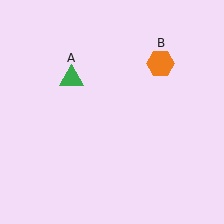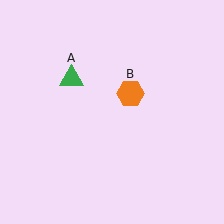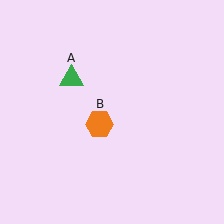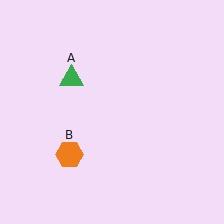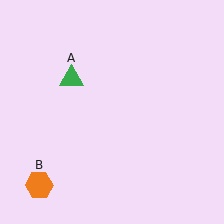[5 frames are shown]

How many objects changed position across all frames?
1 object changed position: orange hexagon (object B).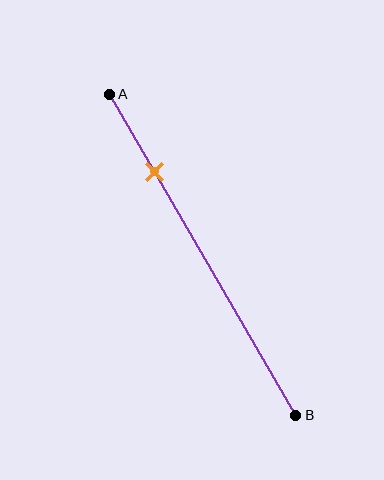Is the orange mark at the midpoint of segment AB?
No, the mark is at about 25% from A, not at the 50% midpoint.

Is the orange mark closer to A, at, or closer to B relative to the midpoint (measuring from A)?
The orange mark is closer to point A than the midpoint of segment AB.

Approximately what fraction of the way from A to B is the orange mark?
The orange mark is approximately 25% of the way from A to B.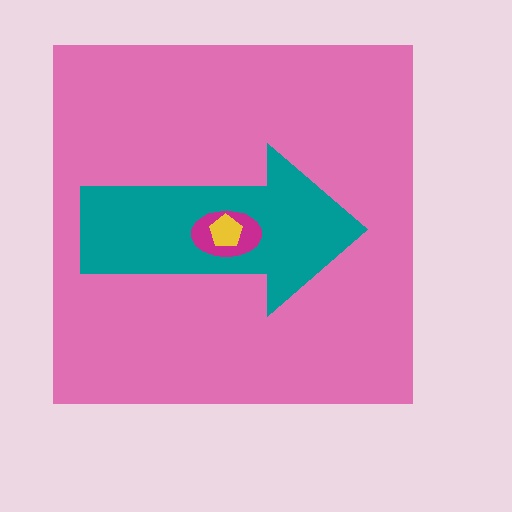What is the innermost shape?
The yellow pentagon.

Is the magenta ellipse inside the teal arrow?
Yes.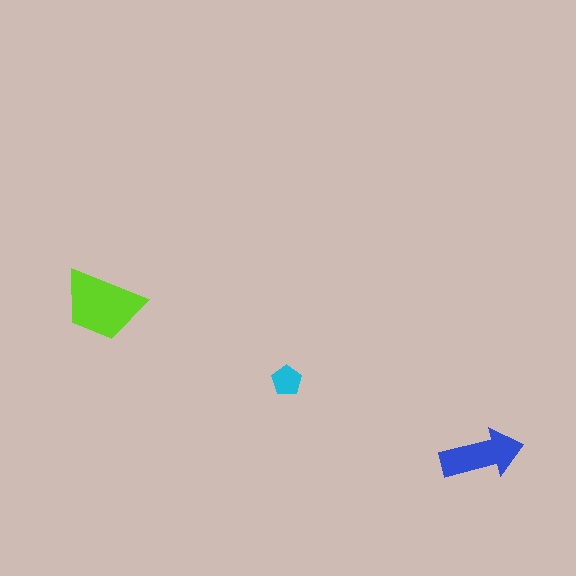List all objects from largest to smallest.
The lime trapezoid, the blue arrow, the cyan pentagon.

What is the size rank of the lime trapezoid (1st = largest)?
1st.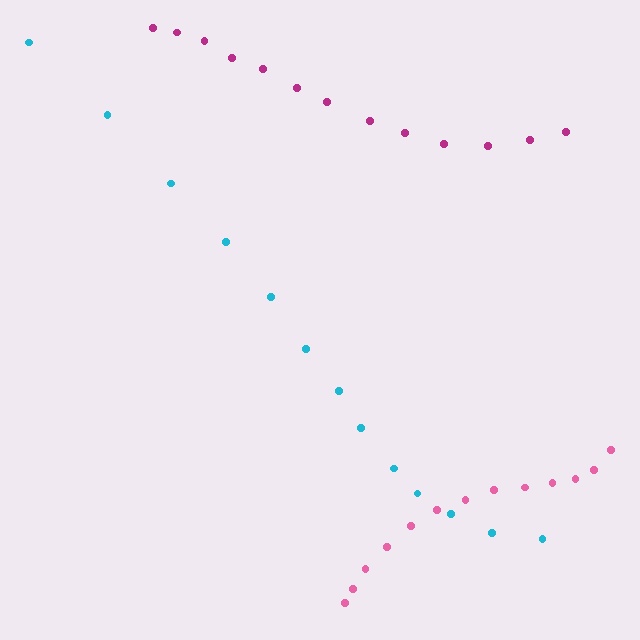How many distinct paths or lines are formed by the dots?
There are 3 distinct paths.